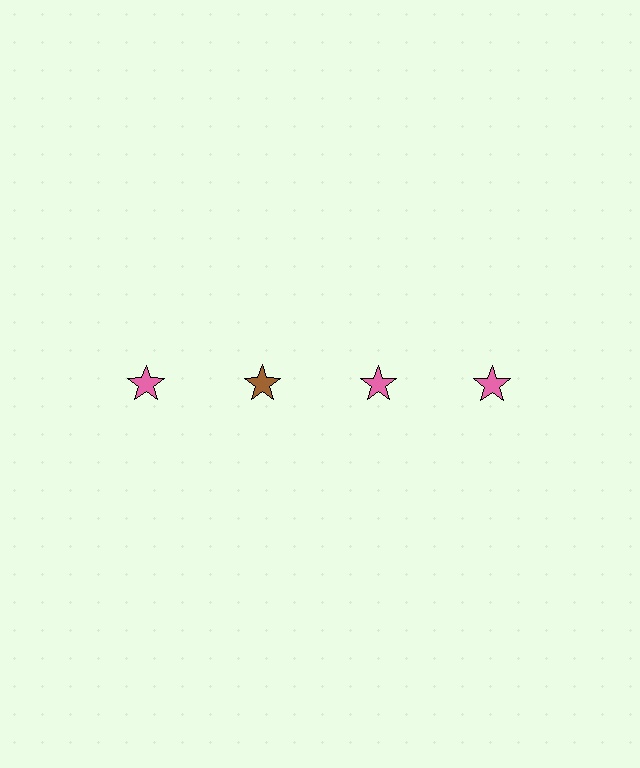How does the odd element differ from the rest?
It has a different color: brown instead of pink.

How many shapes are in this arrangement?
There are 4 shapes arranged in a grid pattern.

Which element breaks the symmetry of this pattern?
The brown star in the top row, second from left column breaks the symmetry. All other shapes are pink stars.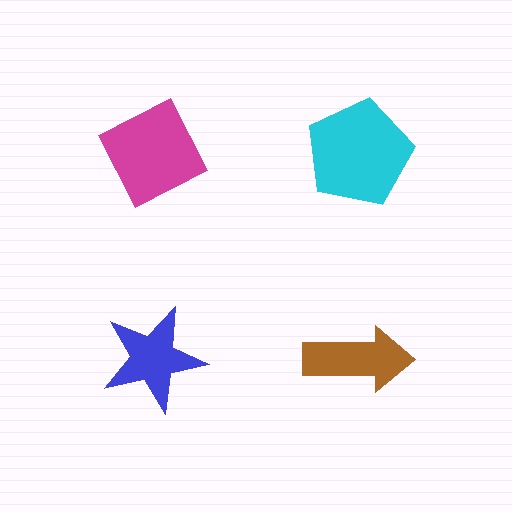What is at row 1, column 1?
A magenta diamond.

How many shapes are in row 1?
2 shapes.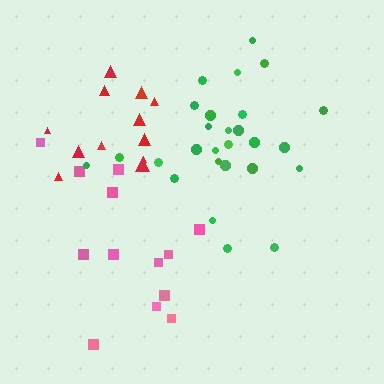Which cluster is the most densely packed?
Green.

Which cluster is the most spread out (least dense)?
Pink.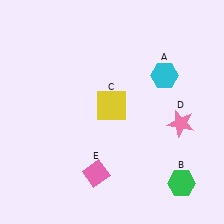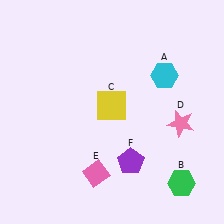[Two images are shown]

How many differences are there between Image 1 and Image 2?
There is 1 difference between the two images.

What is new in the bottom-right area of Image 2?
A purple pentagon (F) was added in the bottom-right area of Image 2.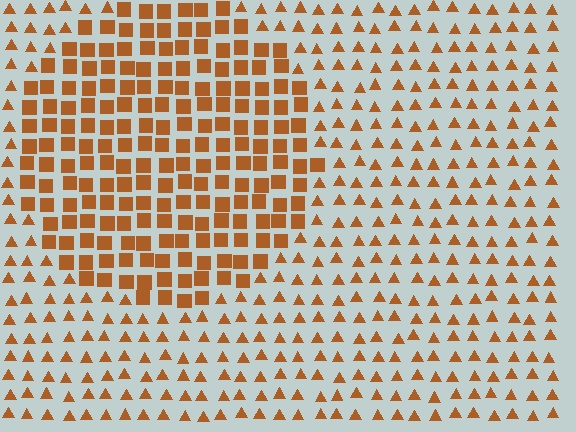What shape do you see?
I see a circle.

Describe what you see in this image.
The image is filled with small brown elements arranged in a uniform grid. A circle-shaped region contains squares, while the surrounding area contains triangles. The boundary is defined purely by the change in element shape.